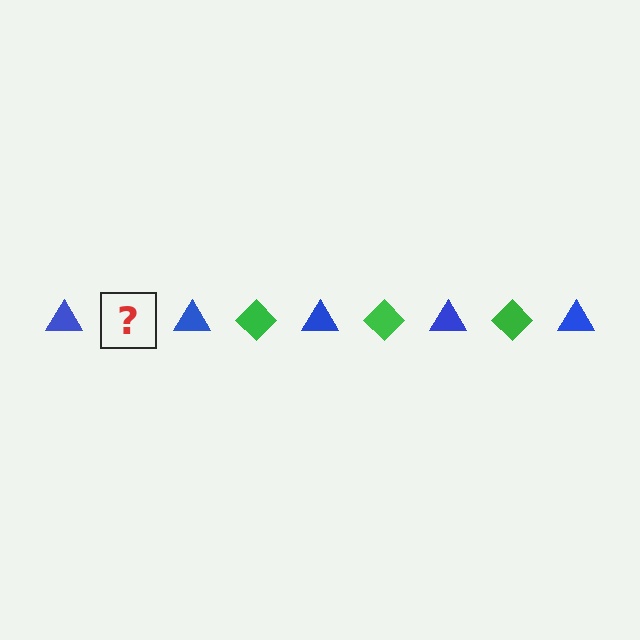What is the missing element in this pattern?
The missing element is a green diamond.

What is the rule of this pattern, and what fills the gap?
The rule is that the pattern alternates between blue triangle and green diamond. The gap should be filled with a green diamond.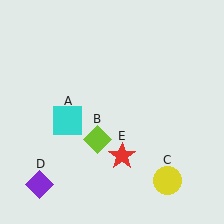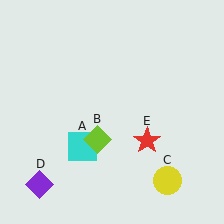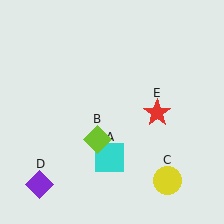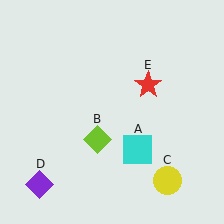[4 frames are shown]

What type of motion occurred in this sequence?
The cyan square (object A), red star (object E) rotated counterclockwise around the center of the scene.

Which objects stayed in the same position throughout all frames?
Lime diamond (object B) and yellow circle (object C) and purple diamond (object D) remained stationary.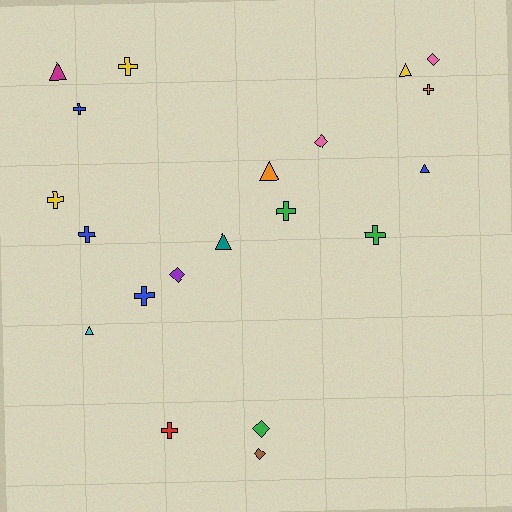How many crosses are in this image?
There are 9 crosses.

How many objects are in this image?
There are 20 objects.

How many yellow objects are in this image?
There are 3 yellow objects.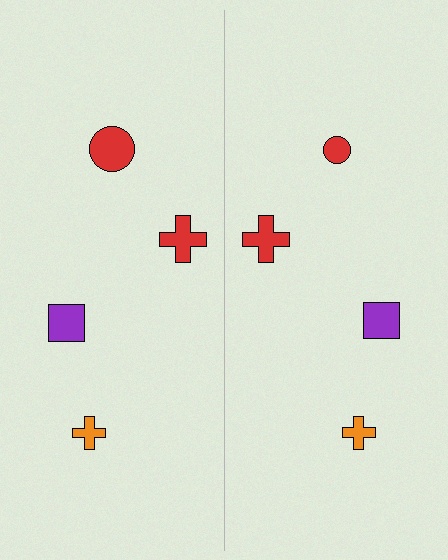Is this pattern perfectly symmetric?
No, the pattern is not perfectly symmetric. The red circle on the right side has a different size than its mirror counterpart.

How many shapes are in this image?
There are 8 shapes in this image.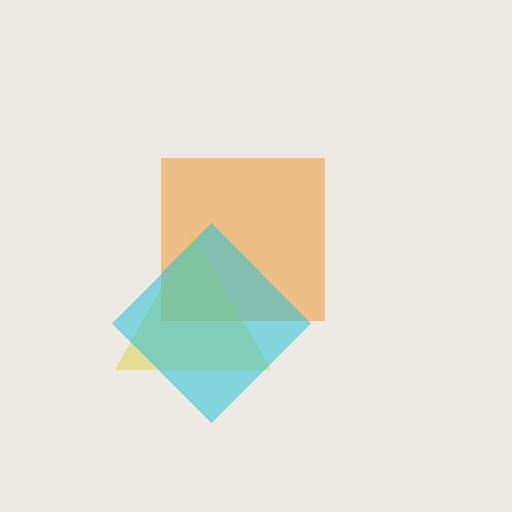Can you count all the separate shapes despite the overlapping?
Yes, there are 3 separate shapes.